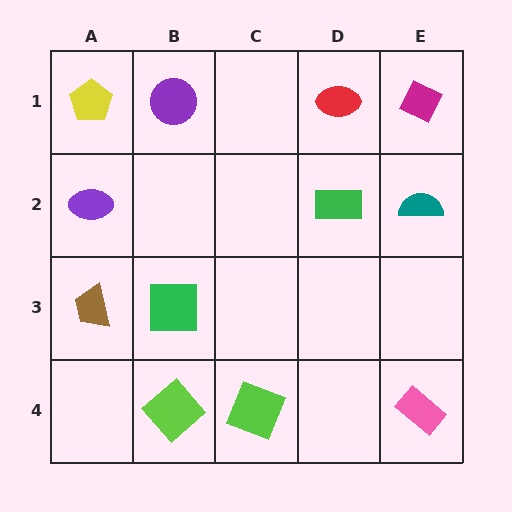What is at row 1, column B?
A purple circle.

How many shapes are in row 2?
3 shapes.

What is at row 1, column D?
A red ellipse.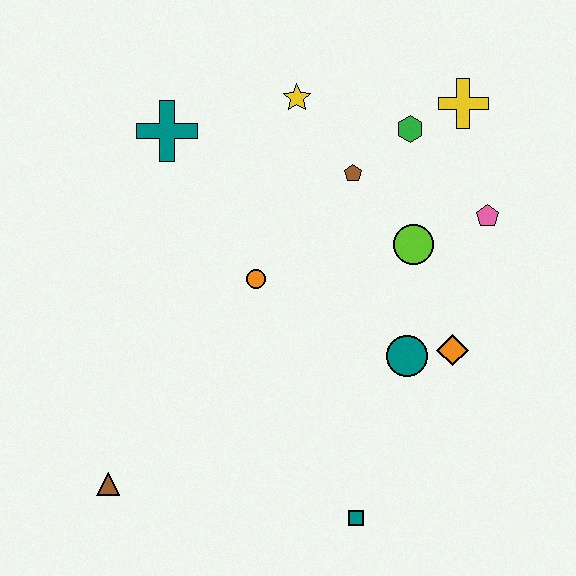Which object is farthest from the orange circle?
The yellow cross is farthest from the orange circle.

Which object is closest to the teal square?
The teal circle is closest to the teal square.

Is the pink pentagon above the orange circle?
Yes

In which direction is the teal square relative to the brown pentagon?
The teal square is below the brown pentagon.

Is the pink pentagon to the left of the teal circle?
No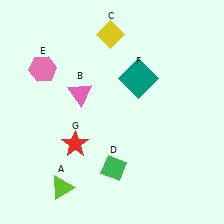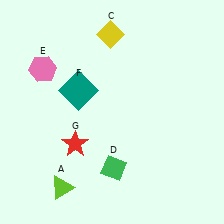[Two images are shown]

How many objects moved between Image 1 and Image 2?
1 object moved between the two images.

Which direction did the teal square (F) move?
The teal square (F) moved left.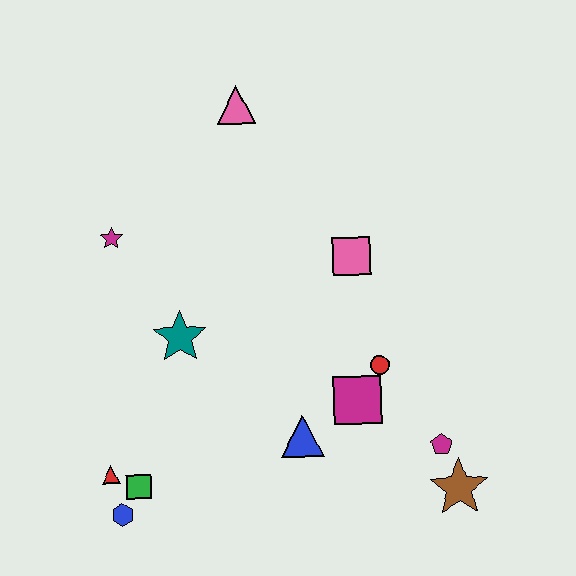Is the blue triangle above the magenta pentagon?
Yes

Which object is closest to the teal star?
The magenta star is closest to the teal star.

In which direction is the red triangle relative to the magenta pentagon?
The red triangle is to the left of the magenta pentagon.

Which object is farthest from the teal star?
The brown star is farthest from the teal star.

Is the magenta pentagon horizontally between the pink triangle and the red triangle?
No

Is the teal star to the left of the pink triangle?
Yes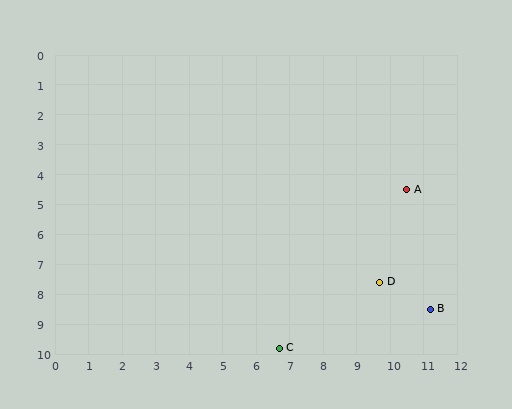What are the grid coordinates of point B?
Point B is at approximately (11.2, 8.5).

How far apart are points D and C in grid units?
Points D and C are about 3.7 grid units apart.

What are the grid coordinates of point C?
Point C is at approximately (6.7, 9.8).